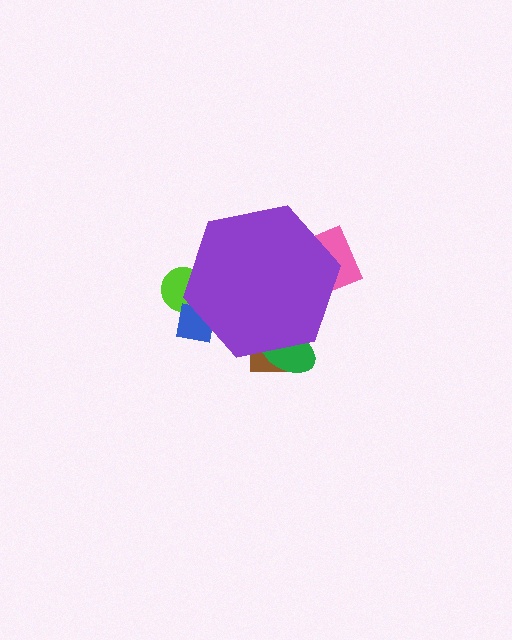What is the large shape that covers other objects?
A purple hexagon.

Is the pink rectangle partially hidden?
Yes, the pink rectangle is partially hidden behind the purple hexagon.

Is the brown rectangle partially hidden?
Yes, the brown rectangle is partially hidden behind the purple hexagon.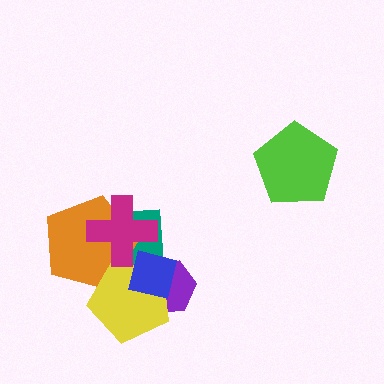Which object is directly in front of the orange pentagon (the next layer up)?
The yellow pentagon is directly in front of the orange pentagon.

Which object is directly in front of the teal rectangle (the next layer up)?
The orange pentagon is directly in front of the teal rectangle.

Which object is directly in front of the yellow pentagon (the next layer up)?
The magenta cross is directly in front of the yellow pentagon.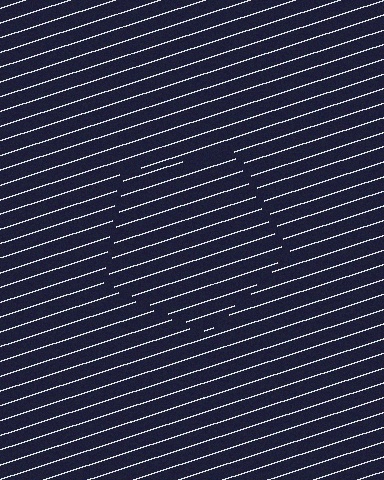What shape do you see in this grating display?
An illusory pentagon. The interior of the shape contains the same grating, shifted by half a period — the contour is defined by the phase discontinuity where line-ends from the inner and outer gratings abut.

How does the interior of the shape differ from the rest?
The interior of the shape contains the same grating, shifted by half a period — the contour is defined by the phase discontinuity where line-ends from the inner and outer gratings abut.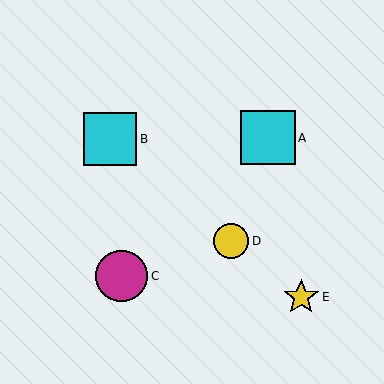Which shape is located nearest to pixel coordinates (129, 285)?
The magenta circle (labeled C) at (122, 276) is nearest to that location.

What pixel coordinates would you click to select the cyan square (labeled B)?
Click at (110, 139) to select the cyan square B.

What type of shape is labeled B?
Shape B is a cyan square.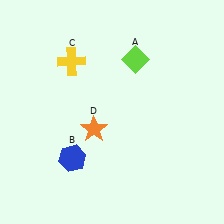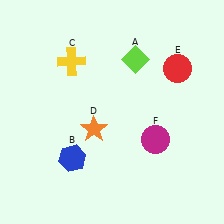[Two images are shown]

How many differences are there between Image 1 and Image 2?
There are 2 differences between the two images.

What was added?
A red circle (E), a magenta circle (F) were added in Image 2.